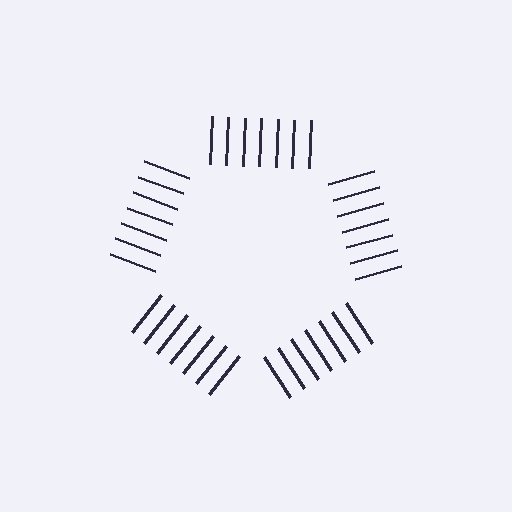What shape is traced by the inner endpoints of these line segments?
An illusory pentagon — the line segments terminate on its edges but no continuous stroke is drawn.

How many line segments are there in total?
35 — 7 along each of the 5 edges.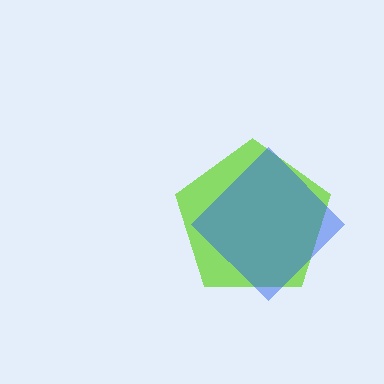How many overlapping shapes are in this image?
There are 2 overlapping shapes in the image.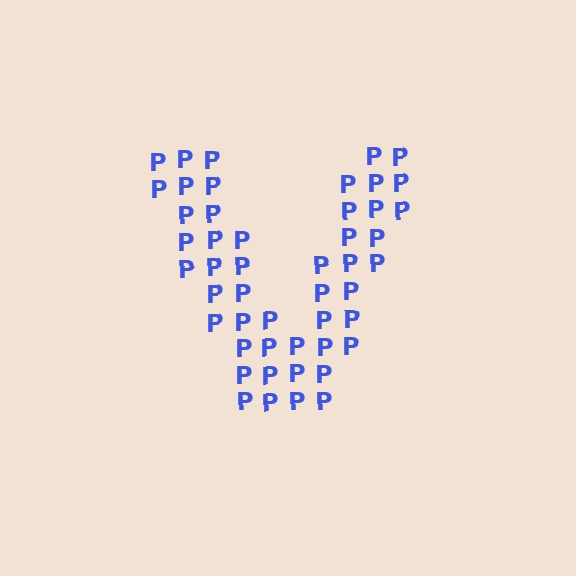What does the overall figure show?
The overall figure shows the letter V.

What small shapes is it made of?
It is made of small letter P's.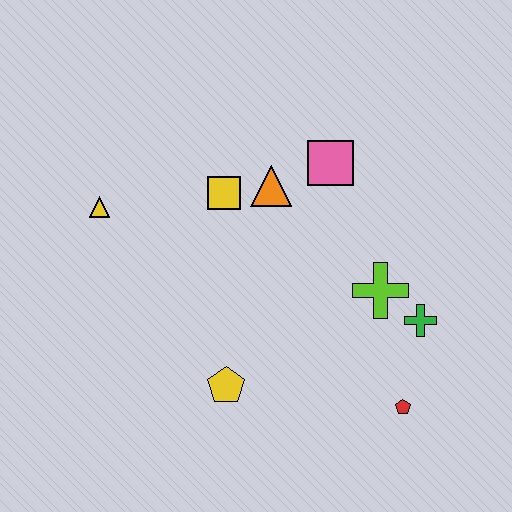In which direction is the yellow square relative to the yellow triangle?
The yellow square is to the right of the yellow triangle.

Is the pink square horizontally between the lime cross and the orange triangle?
Yes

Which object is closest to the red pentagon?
The green cross is closest to the red pentagon.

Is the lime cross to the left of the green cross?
Yes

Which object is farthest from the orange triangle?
The red pentagon is farthest from the orange triangle.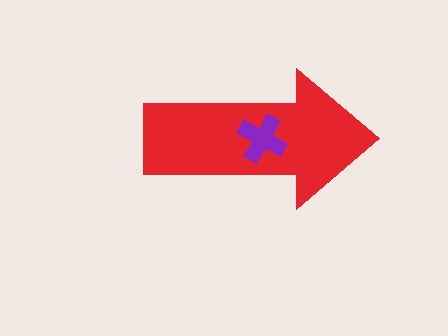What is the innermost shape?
The purple cross.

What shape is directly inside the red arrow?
The purple cross.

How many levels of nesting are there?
2.